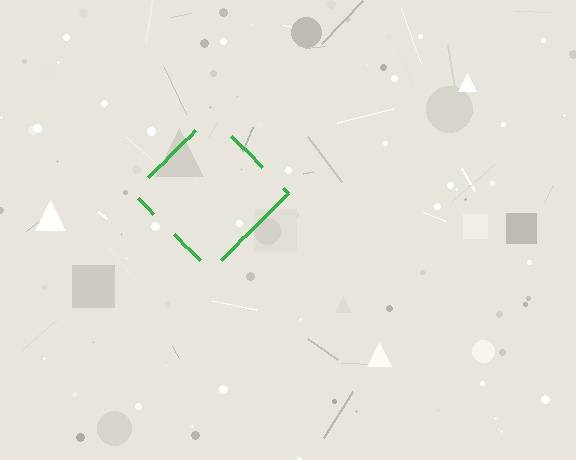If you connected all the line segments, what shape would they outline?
They would outline a diamond.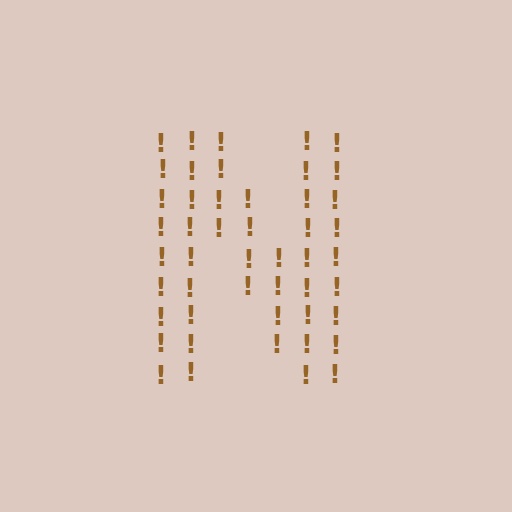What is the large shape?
The large shape is the letter N.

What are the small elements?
The small elements are exclamation marks.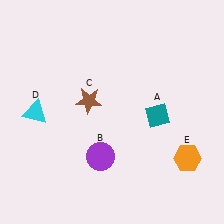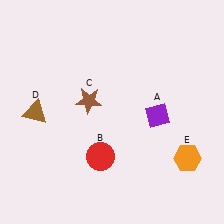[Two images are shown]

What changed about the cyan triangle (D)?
In Image 1, D is cyan. In Image 2, it changed to brown.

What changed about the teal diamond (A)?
In Image 1, A is teal. In Image 2, it changed to purple.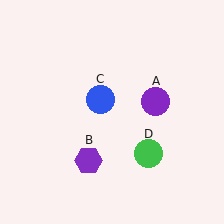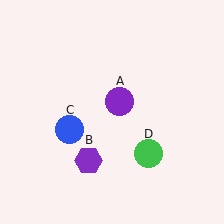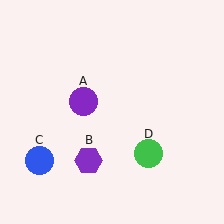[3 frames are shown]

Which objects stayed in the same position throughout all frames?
Purple hexagon (object B) and green circle (object D) remained stationary.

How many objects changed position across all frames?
2 objects changed position: purple circle (object A), blue circle (object C).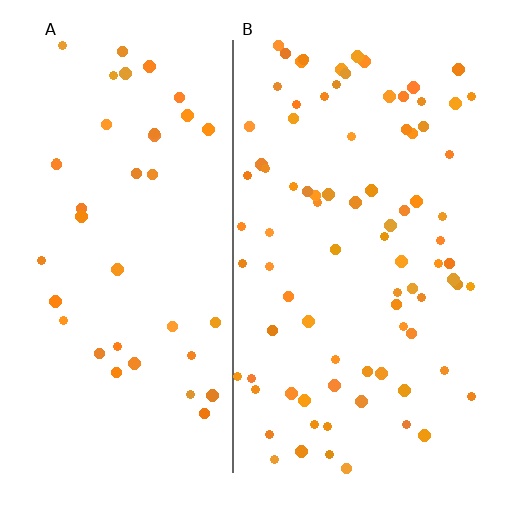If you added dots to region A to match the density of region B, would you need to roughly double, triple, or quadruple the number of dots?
Approximately double.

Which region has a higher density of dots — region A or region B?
B (the right).